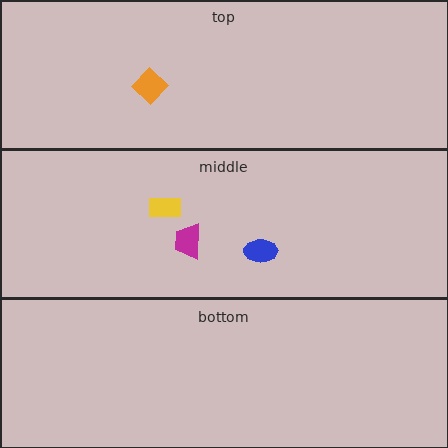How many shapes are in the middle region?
3.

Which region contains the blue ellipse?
The middle region.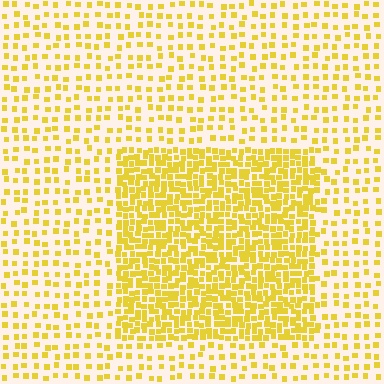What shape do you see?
I see a rectangle.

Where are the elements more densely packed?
The elements are more densely packed inside the rectangle boundary.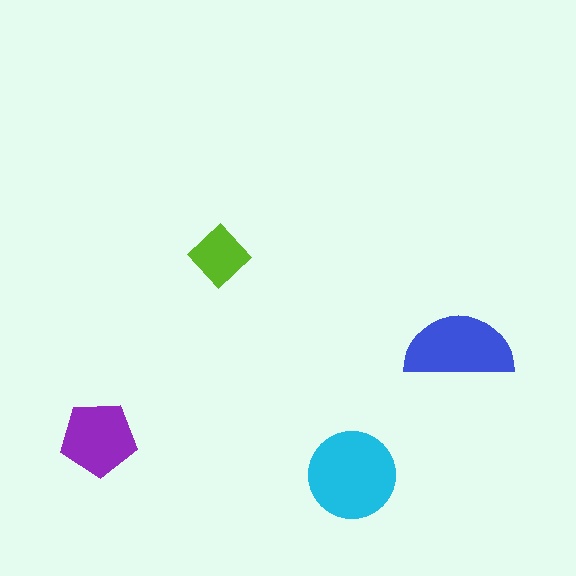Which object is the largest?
The cyan circle.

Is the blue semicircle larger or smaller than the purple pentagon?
Larger.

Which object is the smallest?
The lime diamond.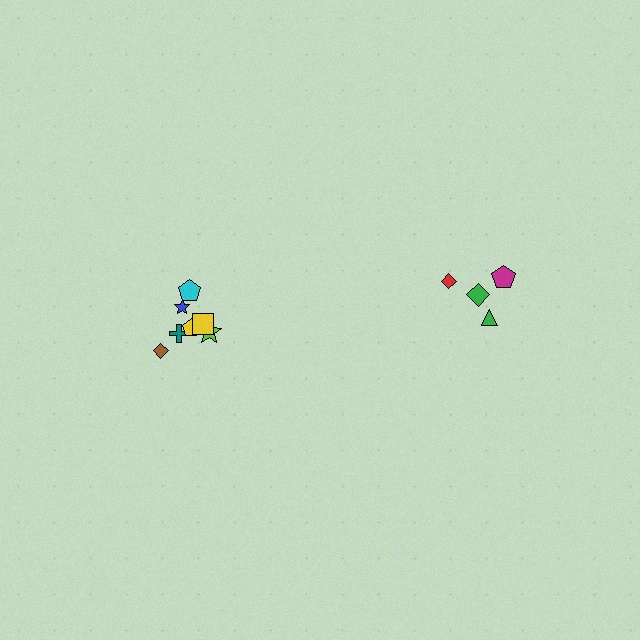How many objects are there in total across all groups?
There are 11 objects.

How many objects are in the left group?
There are 7 objects.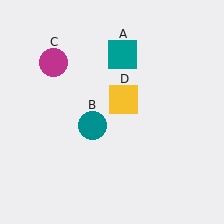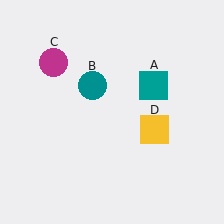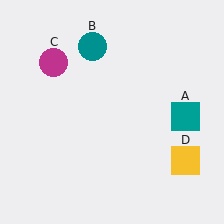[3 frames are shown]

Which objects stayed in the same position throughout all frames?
Magenta circle (object C) remained stationary.